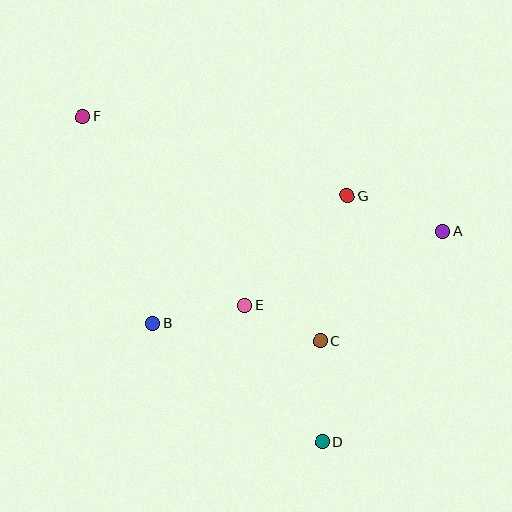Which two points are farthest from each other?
Points D and F are farthest from each other.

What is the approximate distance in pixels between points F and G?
The distance between F and G is approximately 276 pixels.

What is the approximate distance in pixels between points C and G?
The distance between C and G is approximately 148 pixels.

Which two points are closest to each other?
Points C and E are closest to each other.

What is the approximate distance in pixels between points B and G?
The distance between B and G is approximately 233 pixels.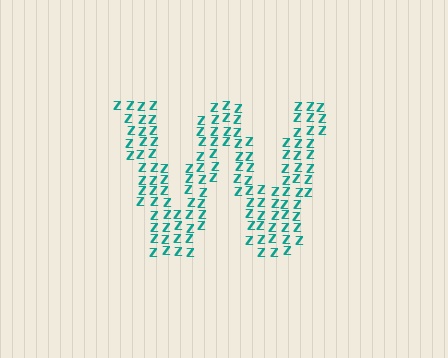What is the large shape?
The large shape is the letter W.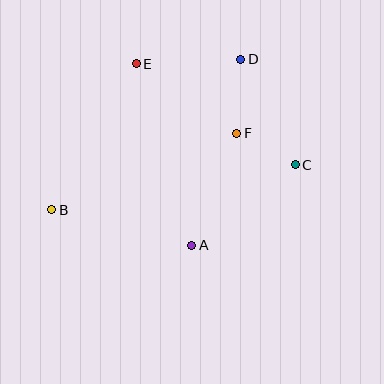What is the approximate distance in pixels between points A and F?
The distance between A and F is approximately 121 pixels.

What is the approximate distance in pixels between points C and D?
The distance between C and D is approximately 119 pixels.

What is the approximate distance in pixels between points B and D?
The distance between B and D is approximately 242 pixels.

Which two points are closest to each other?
Points C and F are closest to each other.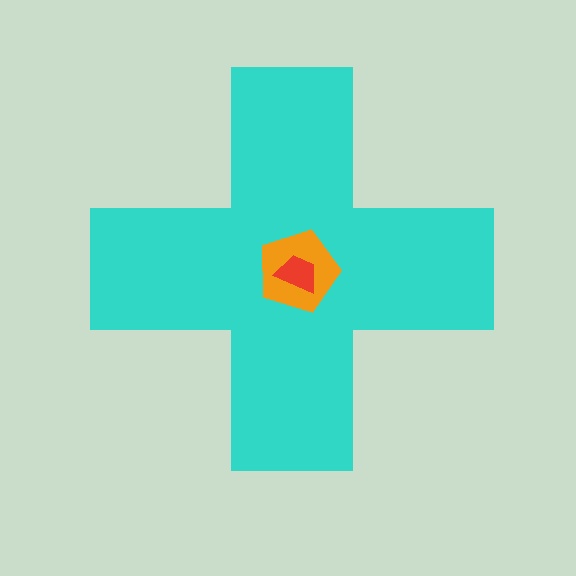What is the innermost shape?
The red trapezoid.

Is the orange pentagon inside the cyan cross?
Yes.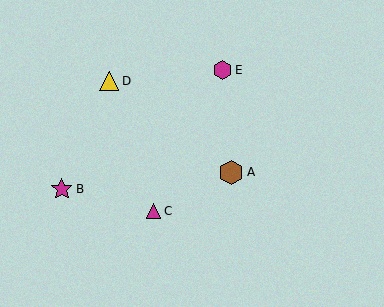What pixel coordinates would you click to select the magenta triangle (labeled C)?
Click at (153, 211) to select the magenta triangle C.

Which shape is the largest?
The brown hexagon (labeled A) is the largest.